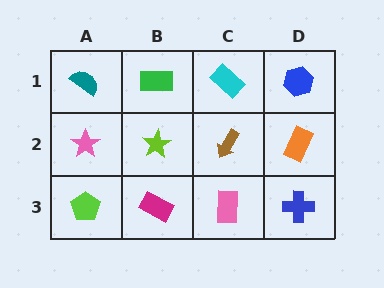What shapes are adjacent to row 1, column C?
A brown arrow (row 2, column C), a green rectangle (row 1, column B), a blue hexagon (row 1, column D).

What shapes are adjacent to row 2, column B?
A green rectangle (row 1, column B), a magenta rectangle (row 3, column B), a pink star (row 2, column A), a brown arrow (row 2, column C).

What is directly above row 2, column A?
A teal semicircle.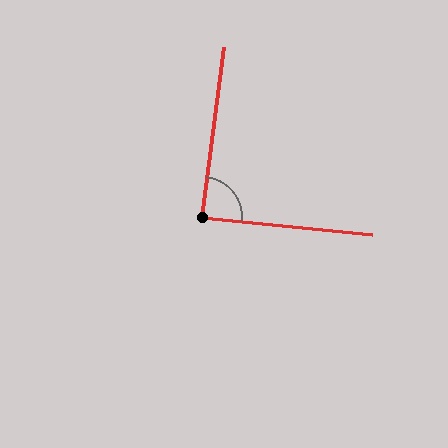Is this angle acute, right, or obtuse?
It is approximately a right angle.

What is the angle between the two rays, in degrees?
Approximately 88 degrees.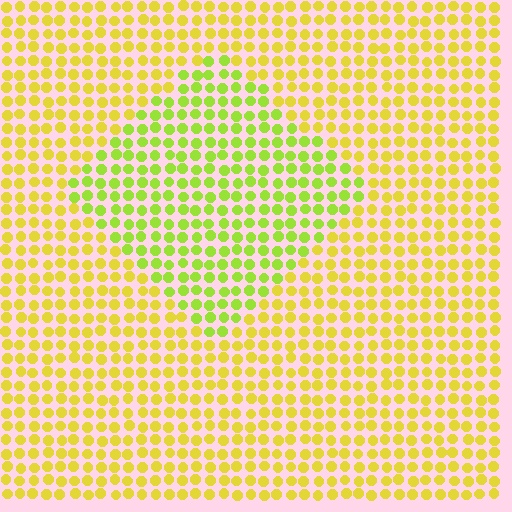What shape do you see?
I see a diamond.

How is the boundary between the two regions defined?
The boundary is defined purely by a slight shift in hue (about 30 degrees). Spacing, size, and orientation are identical on both sides.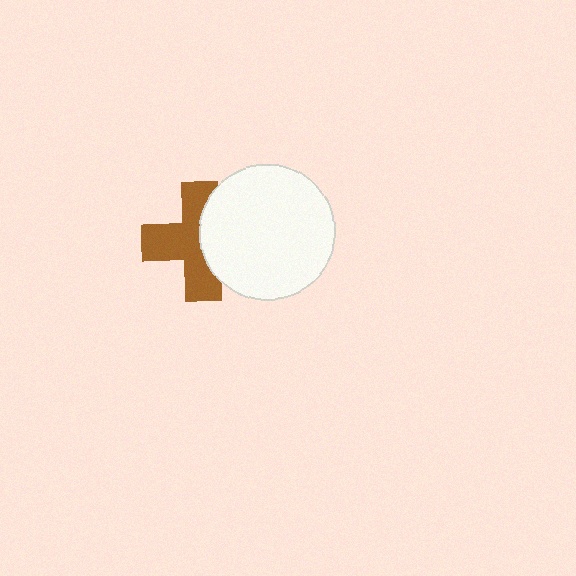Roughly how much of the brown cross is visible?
About half of it is visible (roughly 61%).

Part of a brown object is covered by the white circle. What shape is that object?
It is a cross.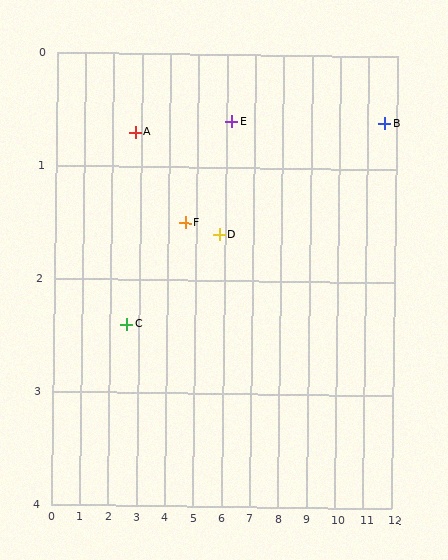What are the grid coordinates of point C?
Point C is at approximately (2.6, 2.4).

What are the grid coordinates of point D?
Point D is at approximately (5.8, 1.6).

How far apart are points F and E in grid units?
Points F and E are about 1.8 grid units apart.